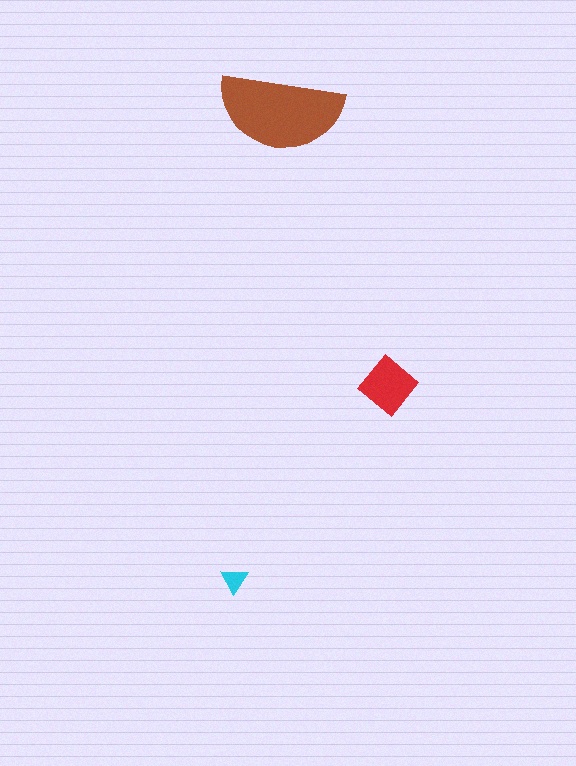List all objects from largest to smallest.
The brown semicircle, the red diamond, the cyan triangle.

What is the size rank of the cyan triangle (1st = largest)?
3rd.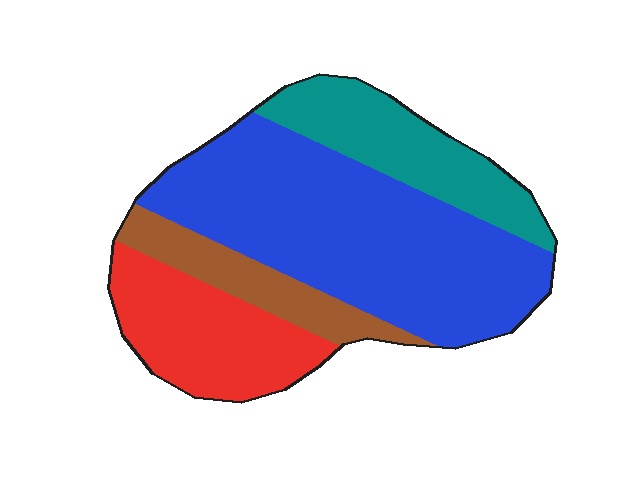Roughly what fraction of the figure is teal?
Teal covers 19% of the figure.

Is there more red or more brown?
Red.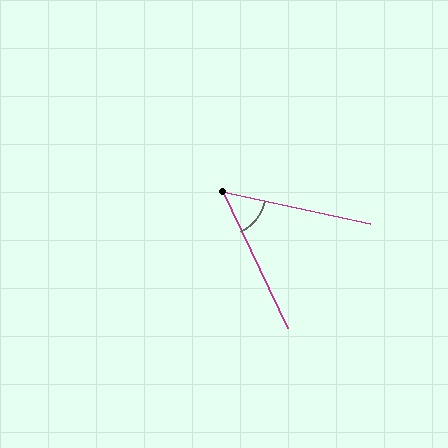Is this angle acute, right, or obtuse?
It is acute.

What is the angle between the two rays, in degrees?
Approximately 53 degrees.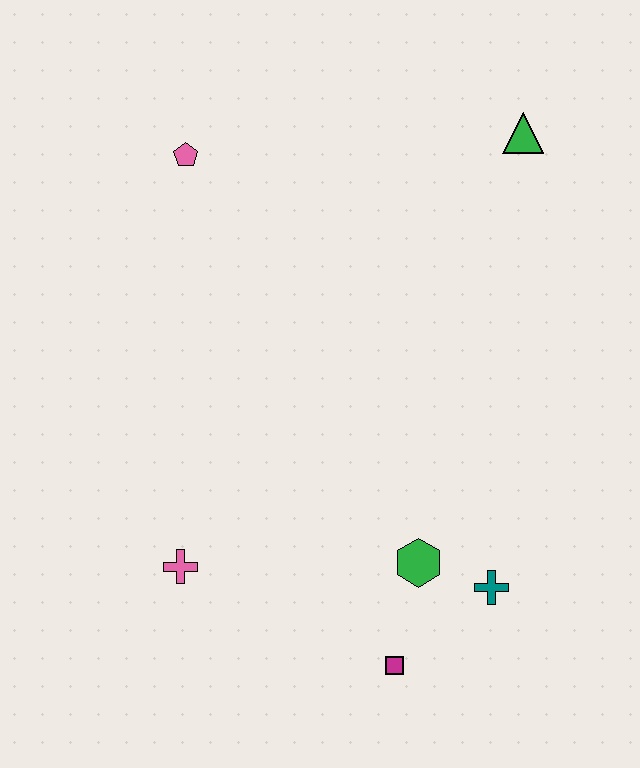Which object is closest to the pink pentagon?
The green triangle is closest to the pink pentagon.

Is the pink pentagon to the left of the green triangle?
Yes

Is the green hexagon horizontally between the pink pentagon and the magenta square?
No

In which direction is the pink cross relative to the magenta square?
The pink cross is to the left of the magenta square.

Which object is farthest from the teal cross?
The pink pentagon is farthest from the teal cross.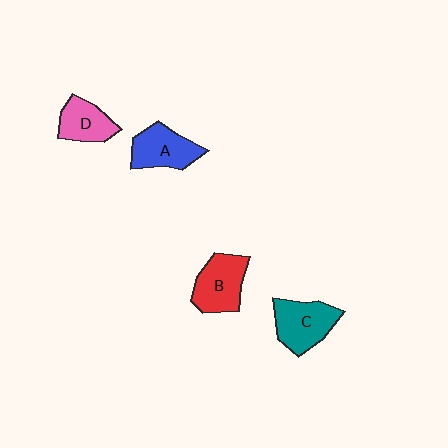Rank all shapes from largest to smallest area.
From largest to smallest: C (teal), B (red), A (blue), D (pink).